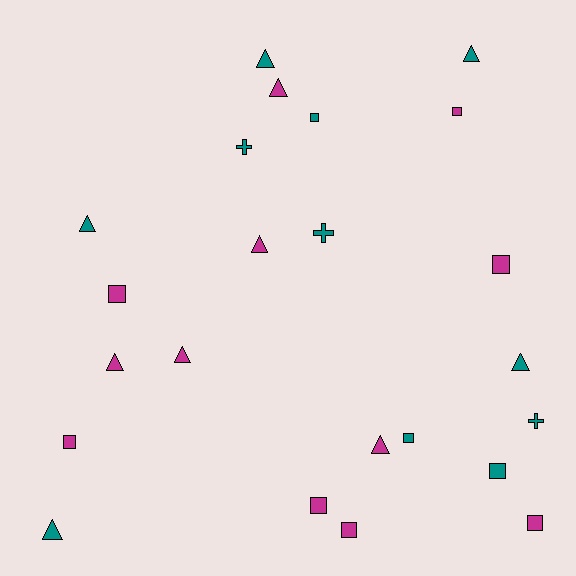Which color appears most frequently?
Magenta, with 12 objects.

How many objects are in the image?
There are 23 objects.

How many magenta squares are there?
There are 7 magenta squares.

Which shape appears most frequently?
Triangle, with 10 objects.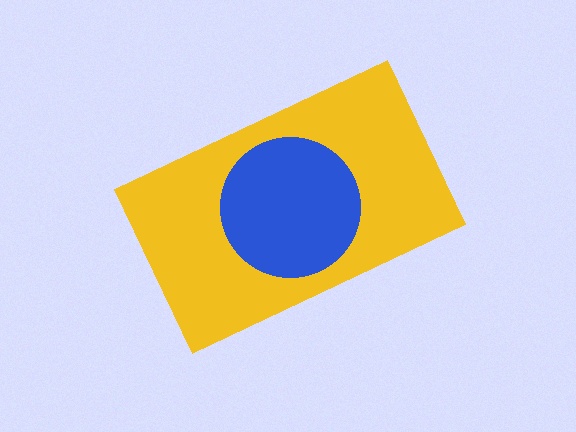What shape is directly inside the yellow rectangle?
The blue circle.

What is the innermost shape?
The blue circle.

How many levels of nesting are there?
2.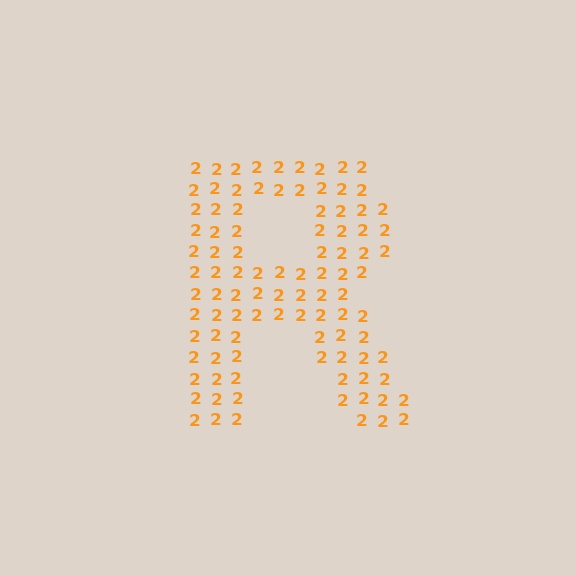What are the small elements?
The small elements are digit 2's.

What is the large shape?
The large shape is the letter R.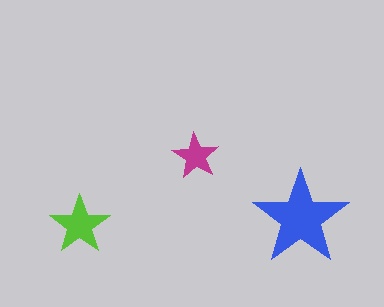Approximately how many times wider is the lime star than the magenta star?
About 1.5 times wider.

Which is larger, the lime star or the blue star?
The blue one.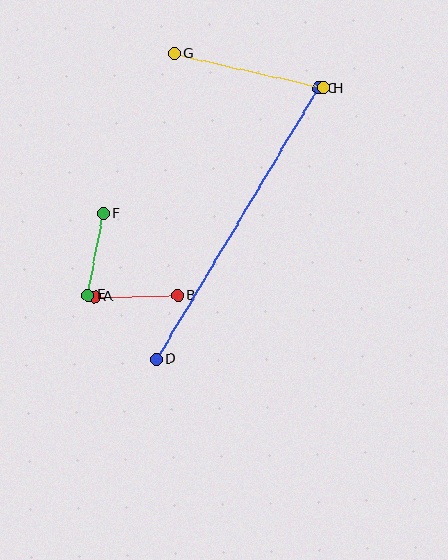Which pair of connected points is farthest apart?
Points C and D are farthest apart.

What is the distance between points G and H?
The distance is approximately 153 pixels.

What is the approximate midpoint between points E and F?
The midpoint is at approximately (96, 254) pixels.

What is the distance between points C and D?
The distance is approximately 316 pixels.